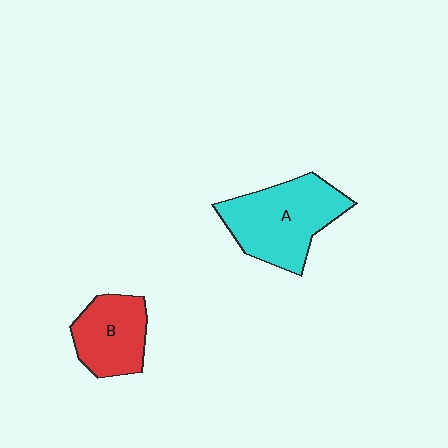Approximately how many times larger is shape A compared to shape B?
Approximately 1.5 times.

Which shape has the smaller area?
Shape B (red).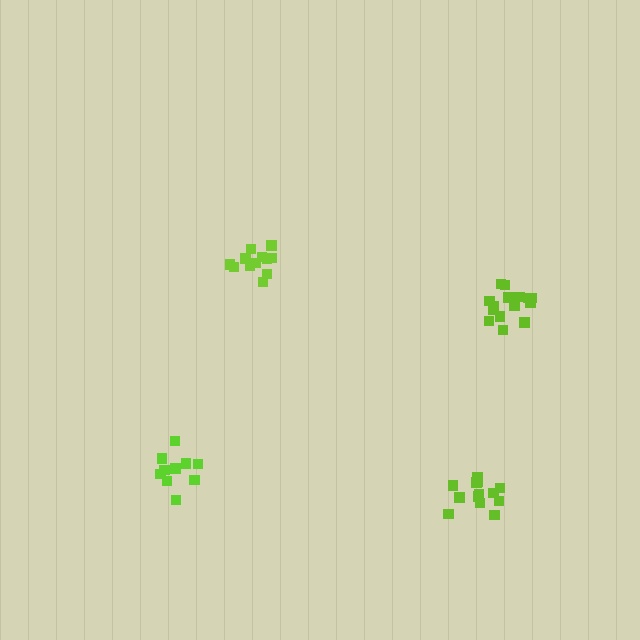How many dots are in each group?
Group 1: 12 dots, Group 2: 10 dots, Group 3: 15 dots, Group 4: 14 dots (51 total).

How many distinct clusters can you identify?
There are 4 distinct clusters.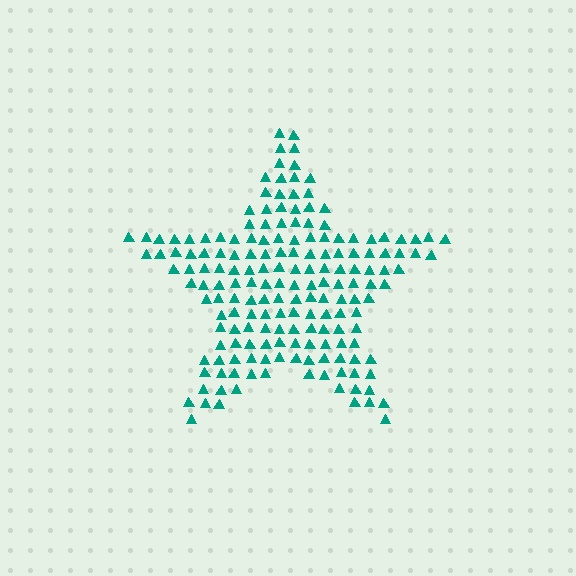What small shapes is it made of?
It is made of small triangles.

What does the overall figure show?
The overall figure shows a star.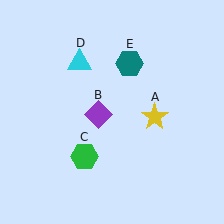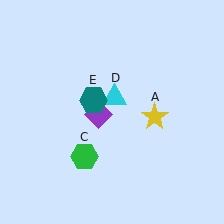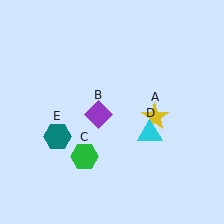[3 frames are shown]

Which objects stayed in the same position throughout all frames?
Yellow star (object A) and purple diamond (object B) and green hexagon (object C) remained stationary.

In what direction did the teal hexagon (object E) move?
The teal hexagon (object E) moved down and to the left.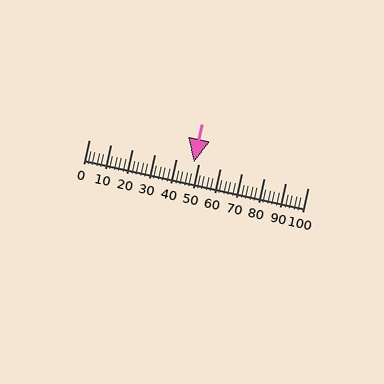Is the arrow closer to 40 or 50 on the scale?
The arrow is closer to 50.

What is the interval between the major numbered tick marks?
The major tick marks are spaced 10 units apart.